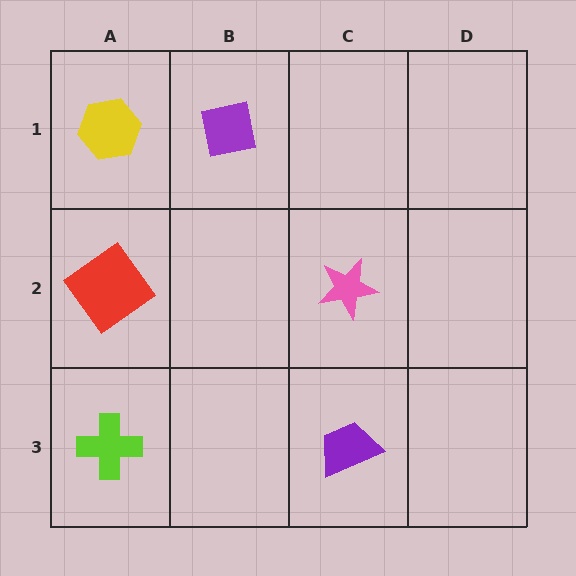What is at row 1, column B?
A purple square.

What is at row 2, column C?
A pink star.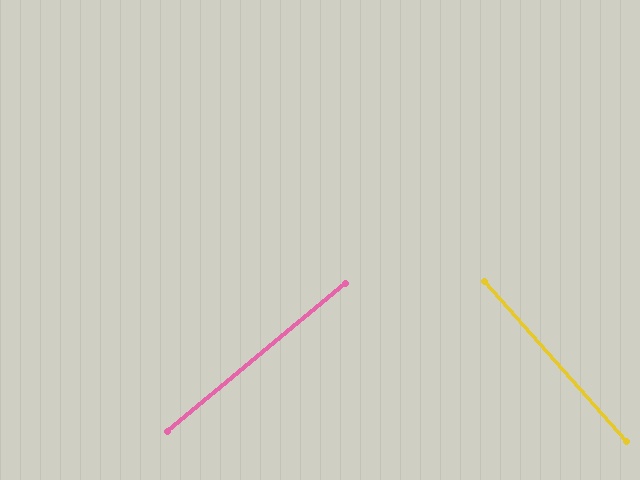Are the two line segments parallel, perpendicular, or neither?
Perpendicular — they meet at approximately 88°.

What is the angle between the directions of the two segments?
Approximately 88 degrees.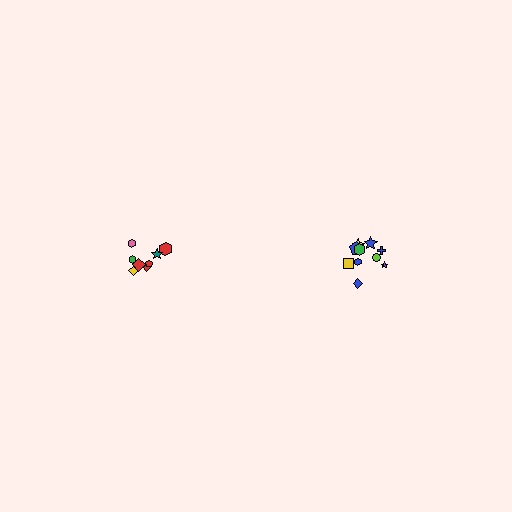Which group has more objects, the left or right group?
The right group.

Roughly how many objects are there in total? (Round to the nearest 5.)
Roughly 20 objects in total.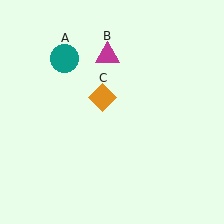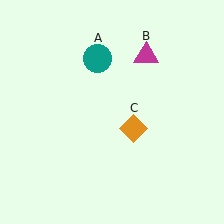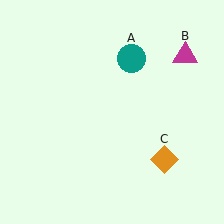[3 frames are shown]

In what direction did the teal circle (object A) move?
The teal circle (object A) moved right.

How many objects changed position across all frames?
3 objects changed position: teal circle (object A), magenta triangle (object B), orange diamond (object C).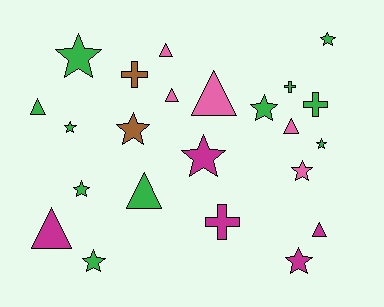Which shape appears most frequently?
Star, with 11 objects.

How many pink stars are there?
There is 1 pink star.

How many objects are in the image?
There are 23 objects.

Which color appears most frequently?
Green, with 11 objects.